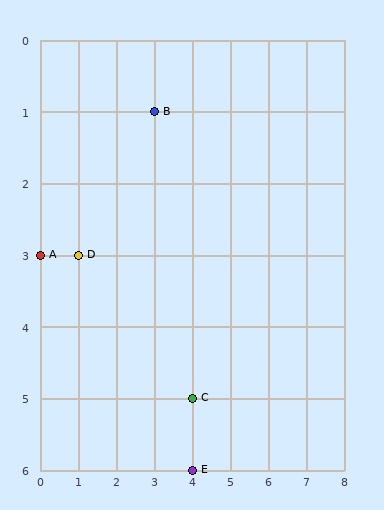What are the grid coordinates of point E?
Point E is at grid coordinates (4, 6).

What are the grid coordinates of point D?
Point D is at grid coordinates (1, 3).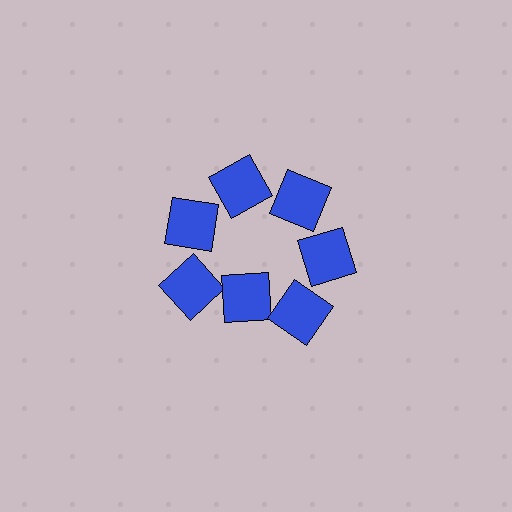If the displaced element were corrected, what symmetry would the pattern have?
It would have 7-fold rotational symmetry — the pattern would map onto itself every 51 degrees.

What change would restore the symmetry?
The symmetry would be restored by moving it outward, back onto the ring so that all 7 squares sit at equal angles and equal distance from the center.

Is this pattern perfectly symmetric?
No. The 7 blue squares are arranged in a ring, but one element near the 6 o'clock position is pulled inward toward the center, breaking the 7-fold rotational symmetry.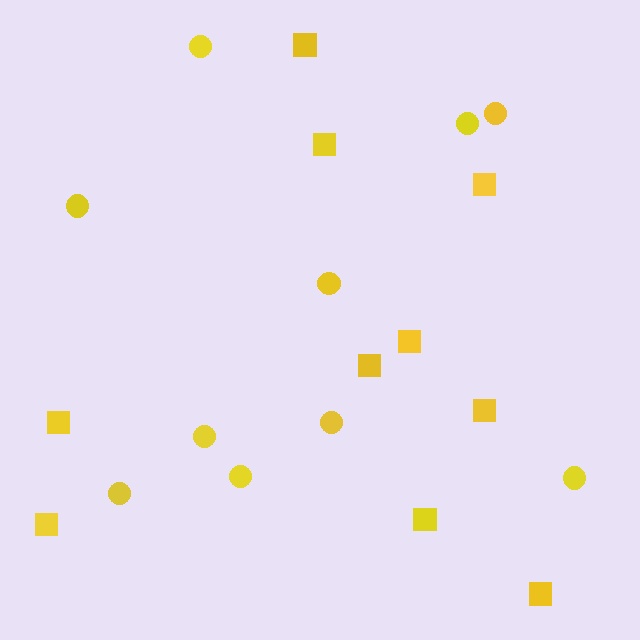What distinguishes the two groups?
There are 2 groups: one group of circles (10) and one group of squares (10).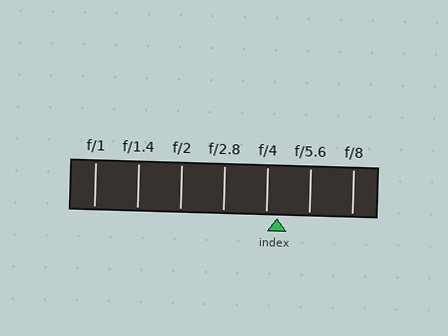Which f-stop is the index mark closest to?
The index mark is closest to f/4.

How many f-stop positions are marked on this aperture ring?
There are 7 f-stop positions marked.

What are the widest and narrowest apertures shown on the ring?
The widest aperture shown is f/1 and the narrowest is f/8.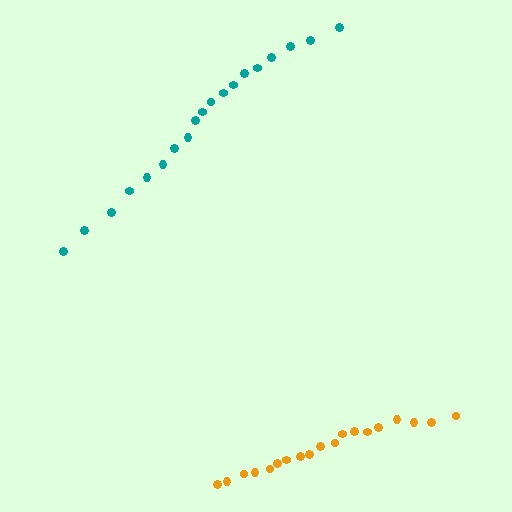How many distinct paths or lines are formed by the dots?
There are 2 distinct paths.